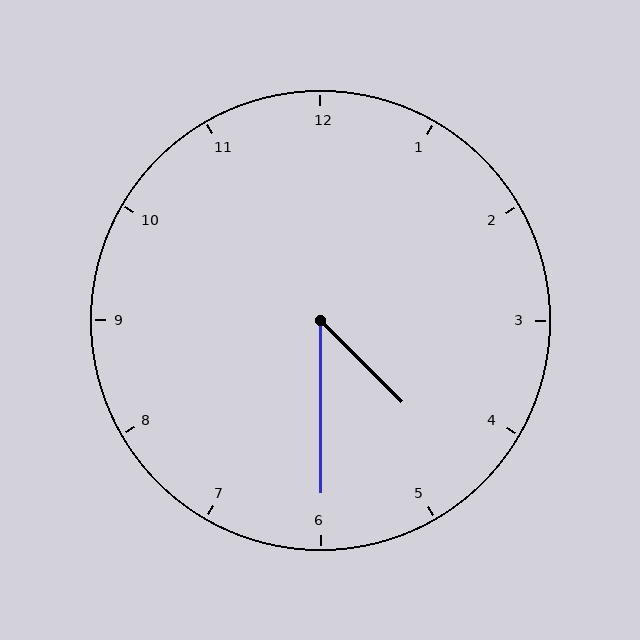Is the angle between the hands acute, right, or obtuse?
It is acute.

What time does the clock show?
4:30.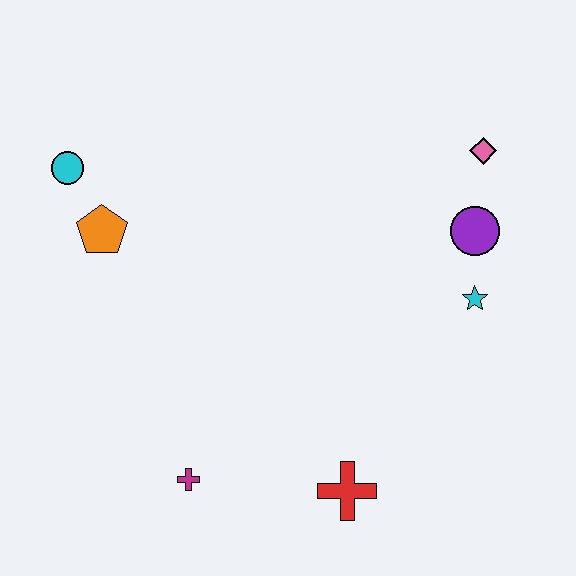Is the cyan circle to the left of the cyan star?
Yes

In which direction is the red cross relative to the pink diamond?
The red cross is below the pink diamond.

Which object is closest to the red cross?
The magenta cross is closest to the red cross.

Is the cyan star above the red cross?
Yes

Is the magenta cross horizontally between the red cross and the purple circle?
No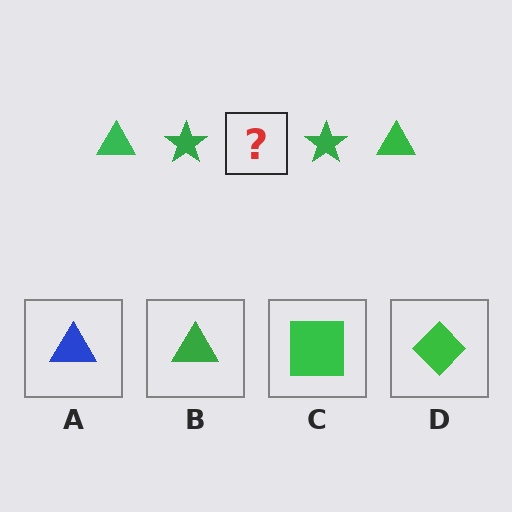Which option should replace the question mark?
Option B.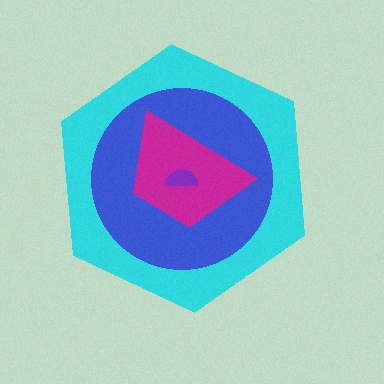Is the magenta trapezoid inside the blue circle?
Yes.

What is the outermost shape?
The cyan hexagon.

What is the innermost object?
The purple semicircle.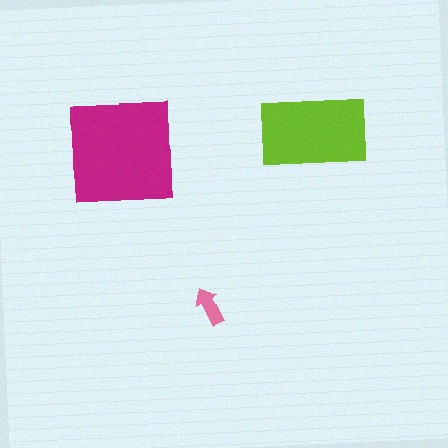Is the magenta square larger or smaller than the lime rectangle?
Larger.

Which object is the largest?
The magenta square.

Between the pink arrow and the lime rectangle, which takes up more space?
The lime rectangle.